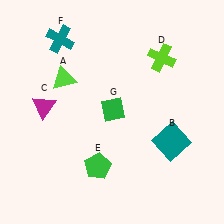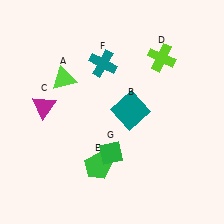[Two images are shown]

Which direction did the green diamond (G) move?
The green diamond (G) moved down.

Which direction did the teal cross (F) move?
The teal cross (F) moved right.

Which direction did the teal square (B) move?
The teal square (B) moved left.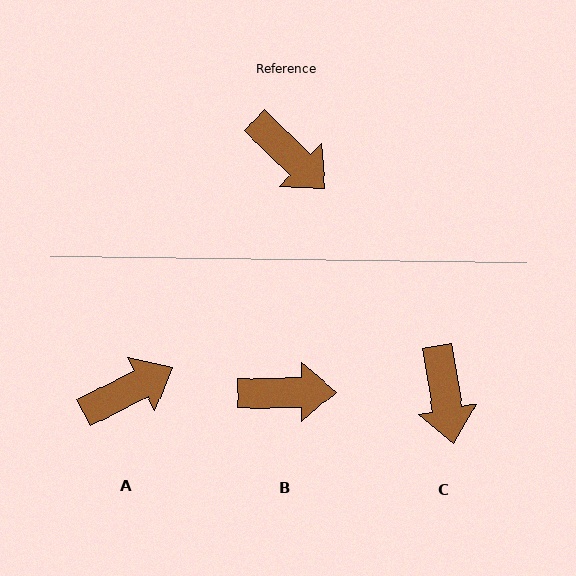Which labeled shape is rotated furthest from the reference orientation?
A, about 71 degrees away.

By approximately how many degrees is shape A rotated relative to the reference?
Approximately 71 degrees counter-clockwise.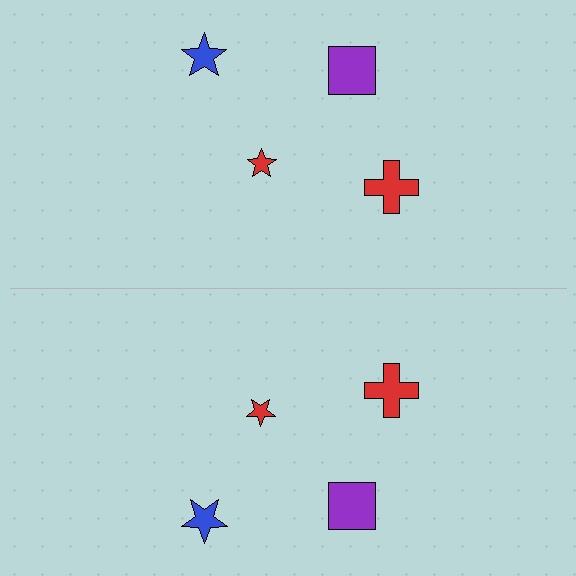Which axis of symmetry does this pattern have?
The pattern has a horizontal axis of symmetry running through the center of the image.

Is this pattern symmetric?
Yes, this pattern has bilateral (reflection) symmetry.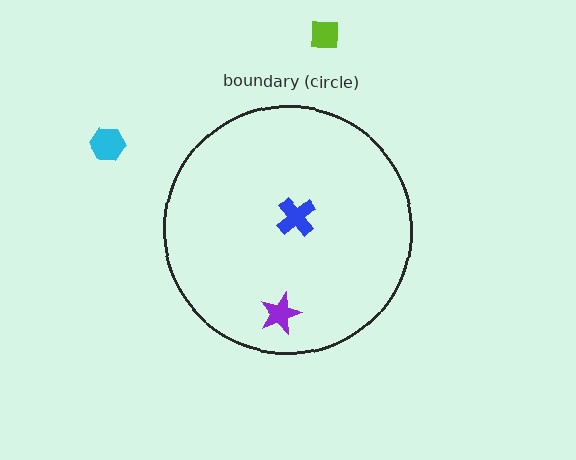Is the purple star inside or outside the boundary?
Inside.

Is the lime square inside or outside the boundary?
Outside.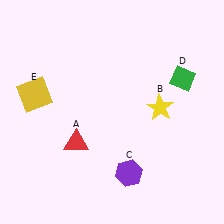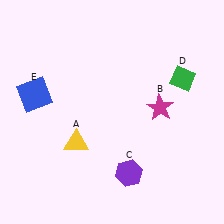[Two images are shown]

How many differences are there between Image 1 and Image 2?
There are 3 differences between the two images.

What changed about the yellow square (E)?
In Image 1, E is yellow. In Image 2, it changed to blue.